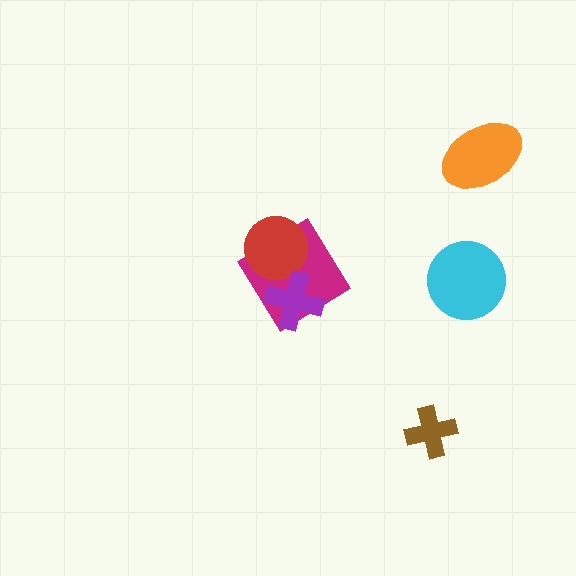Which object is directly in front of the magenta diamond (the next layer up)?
The red circle is directly in front of the magenta diamond.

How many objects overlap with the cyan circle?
0 objects overlap with the cyan circle.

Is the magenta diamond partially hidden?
Yes, it is partially covered by another shape.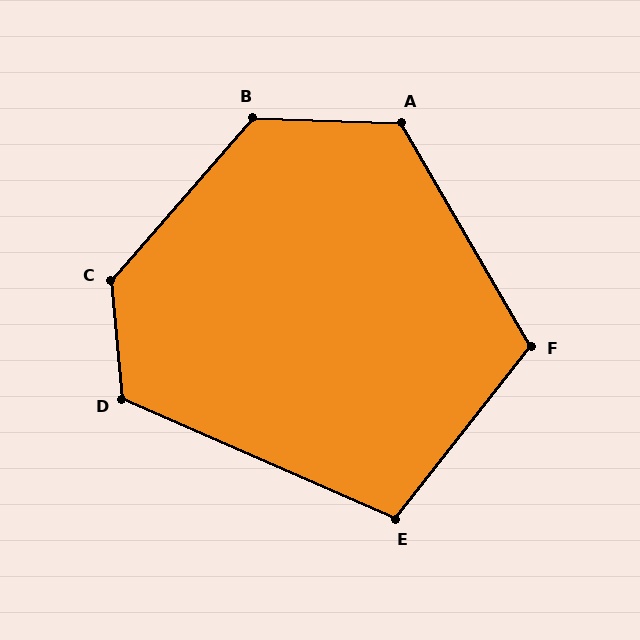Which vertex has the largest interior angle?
C, at approximately 133 degrees.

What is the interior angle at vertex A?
Approximately 122 degrees (obtuse).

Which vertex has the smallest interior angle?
E, at approximately 104 degrees.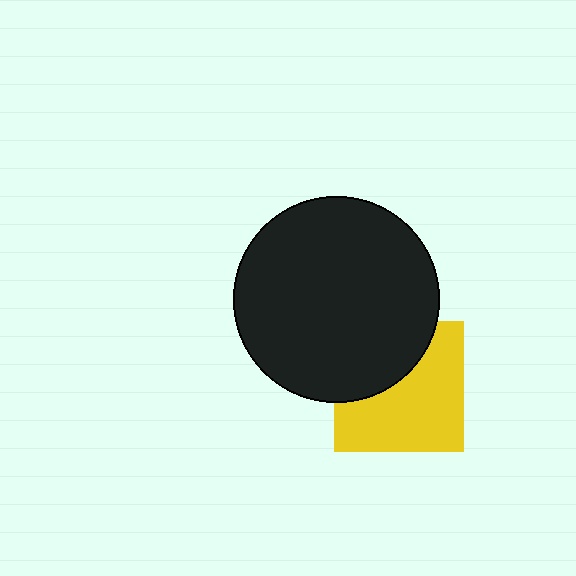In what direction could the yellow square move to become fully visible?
The yellow square could move down. That would shift it out from behind the black circle entirely.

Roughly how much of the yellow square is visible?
About half of it is visible (roughly 62%).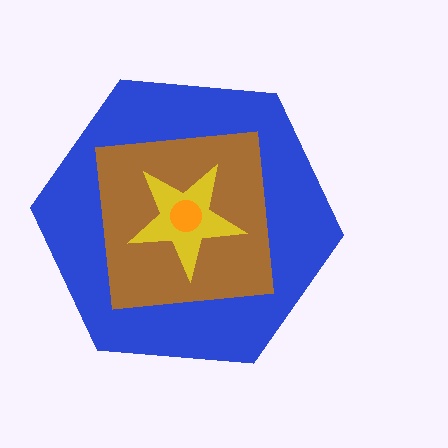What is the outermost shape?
The blue hexagon.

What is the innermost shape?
The orange circle.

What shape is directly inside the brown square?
The yellow star.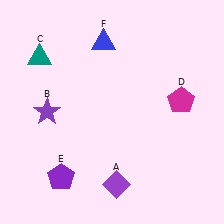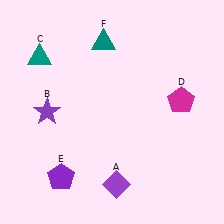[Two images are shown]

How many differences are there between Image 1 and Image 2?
There is 1 difference between the two images.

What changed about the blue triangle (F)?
In Image 1, F is blue. In Image 2, it changed to teal.